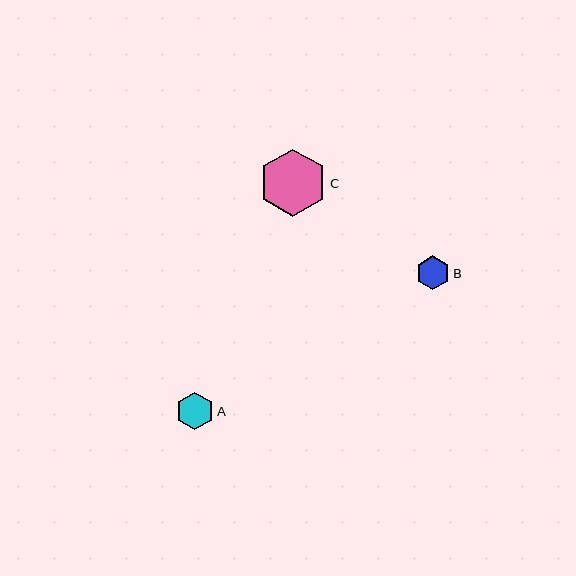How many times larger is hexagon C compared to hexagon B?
Hexagon C is approximately 2.0 times the size of hexagon B.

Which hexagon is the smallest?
Hexagon B is the smallest with a size of approximately 34 pixels.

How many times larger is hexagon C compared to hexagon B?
Hexagon C is approximately 2.0 times the size of hexagon B.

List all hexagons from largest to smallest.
From largest to smallest: C, A, B.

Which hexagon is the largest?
Hexagon C is the largest with a size of approximately 67 pixels.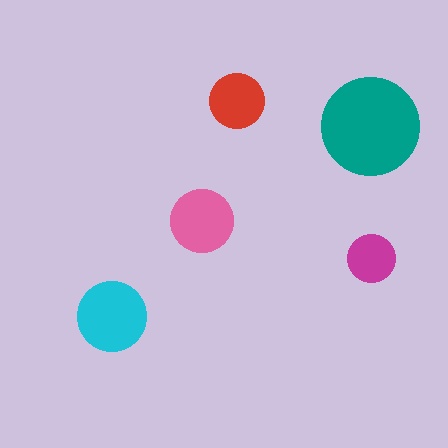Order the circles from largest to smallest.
the teal one, the cyan one, the pink one, the red one, the magenta one.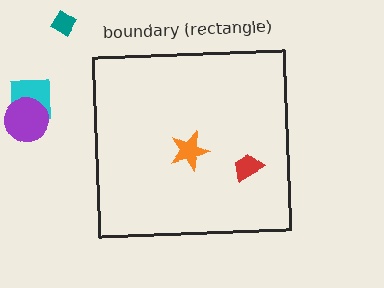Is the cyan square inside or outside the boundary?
Outside.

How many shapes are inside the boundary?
2 inside, 3 outside.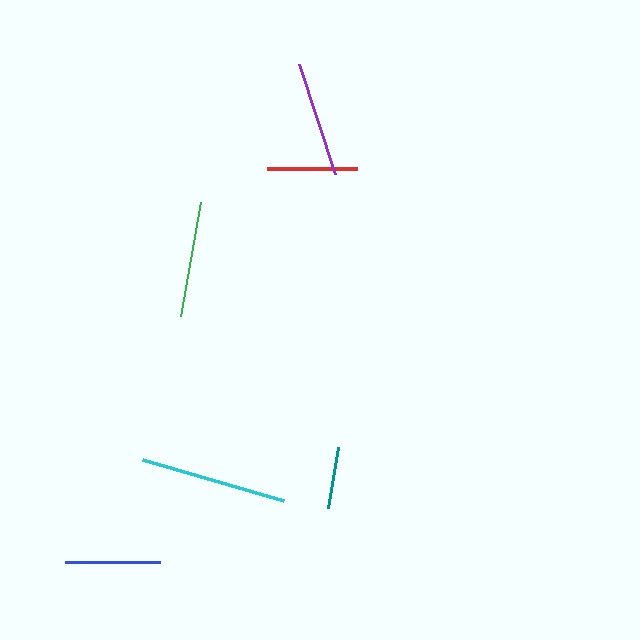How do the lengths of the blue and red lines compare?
The blue and red lines are approximately the same length.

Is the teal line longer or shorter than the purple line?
The purple line is longer than the teal line.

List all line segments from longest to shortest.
From longest to shortest: cyan, purple, green, blue, red, teal.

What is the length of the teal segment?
The teal segment is approximately 62 pixels long.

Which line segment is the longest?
The cyan line is the longest at approximately 147 pixels.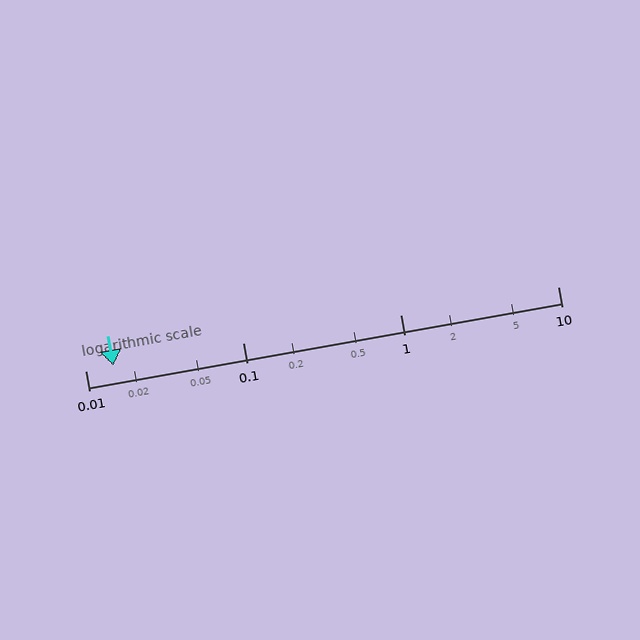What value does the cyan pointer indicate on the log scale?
The pointer indicates approximately 0.015.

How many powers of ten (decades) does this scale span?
The scale spans 3 decades, from 0.01 to 10.